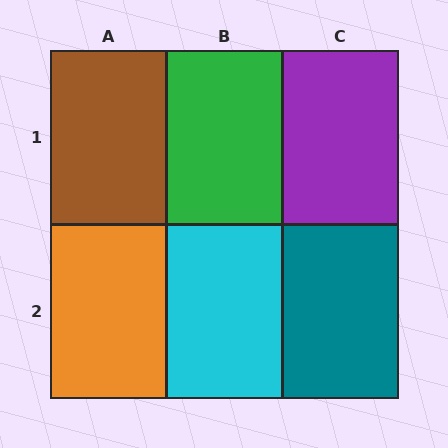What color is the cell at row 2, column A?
Orange.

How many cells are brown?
1 cell is brown.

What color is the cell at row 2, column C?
Teal.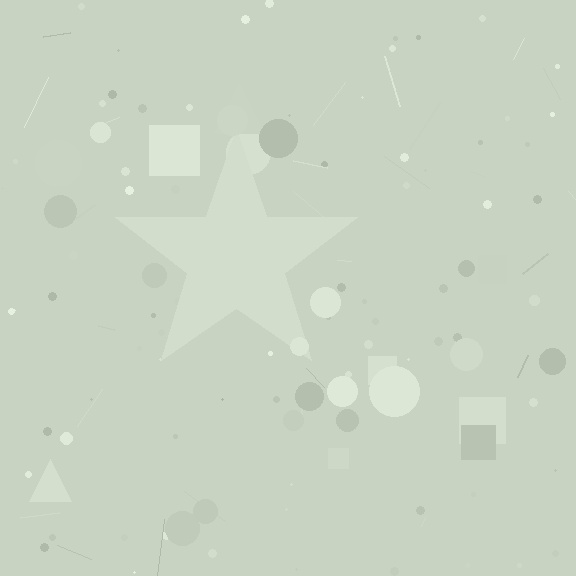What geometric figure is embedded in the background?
A star is embedded in the background.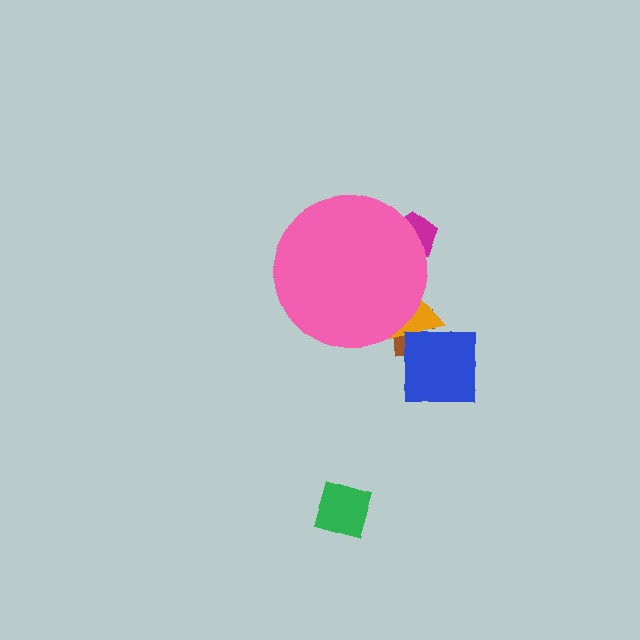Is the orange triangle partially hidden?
Yes, the orange triangle is partially hidden behind the pink circle.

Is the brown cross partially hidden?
Yes, the brown cross is partially hidden behind the pink circle.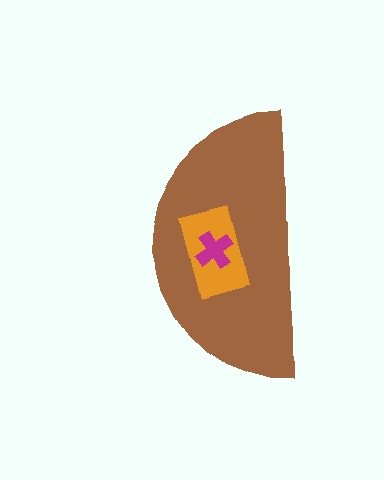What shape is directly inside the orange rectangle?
The magenta cross.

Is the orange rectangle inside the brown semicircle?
Yes.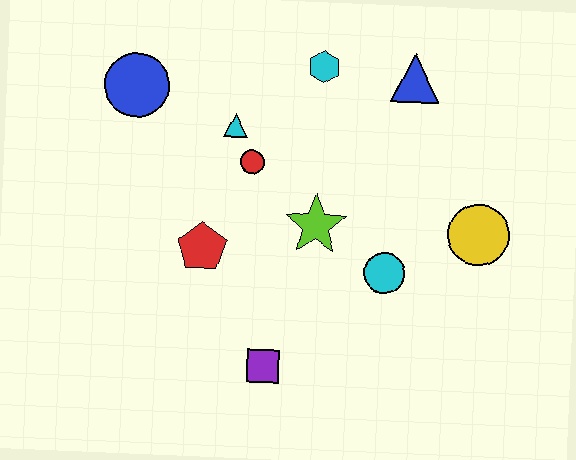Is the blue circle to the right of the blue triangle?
No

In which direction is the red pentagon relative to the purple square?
The red pentagon is above the purple square.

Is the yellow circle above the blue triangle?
No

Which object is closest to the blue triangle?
The cyan hexagon is closest to the blue triangle.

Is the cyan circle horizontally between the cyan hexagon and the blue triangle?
Yes